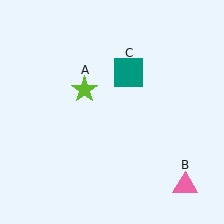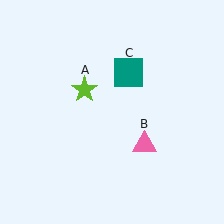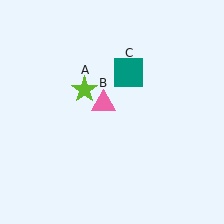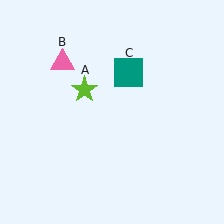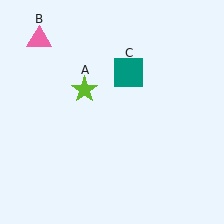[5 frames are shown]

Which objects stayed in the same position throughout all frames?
Lime star (object A) and teal square (object C) remained stationary.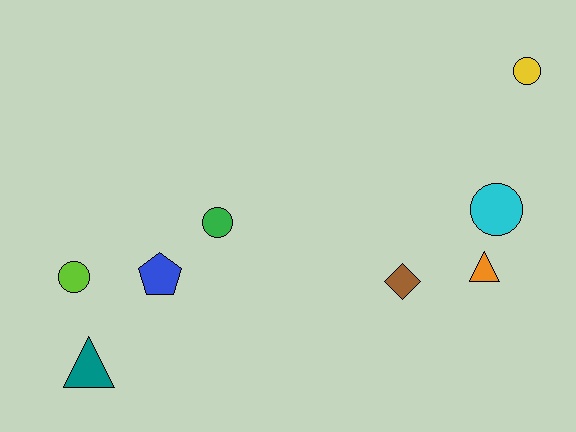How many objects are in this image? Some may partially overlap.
There are 8 objects.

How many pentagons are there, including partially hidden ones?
There is 1 pentagon.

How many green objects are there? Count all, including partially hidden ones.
There is 1 green object.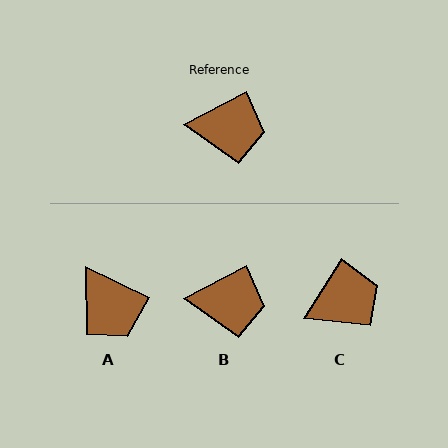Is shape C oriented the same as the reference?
No, it is off by about 30 degrees.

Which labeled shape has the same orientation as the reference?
B.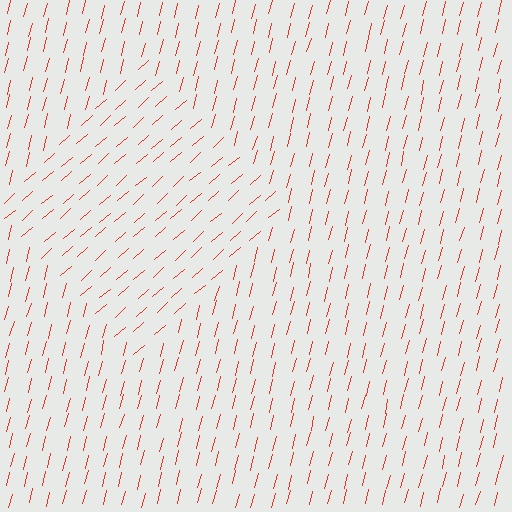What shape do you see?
I see a diamond.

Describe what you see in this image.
The image is filled with small red line segments. A diamond region in the image has lines oriented differently from the surrounding lines, creating a visible texture boundary.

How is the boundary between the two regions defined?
The boundary is defined purely by a change in line orientation (approximately 35 degrees difference). All lines are the same color and thickness.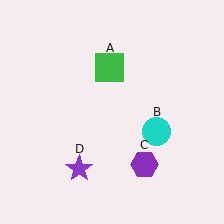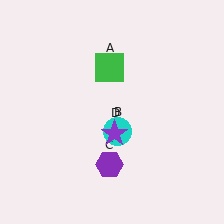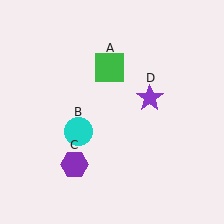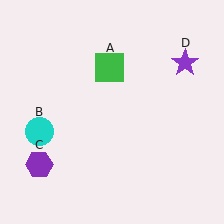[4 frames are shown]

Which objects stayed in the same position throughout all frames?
Green square (object A) remained stationary.